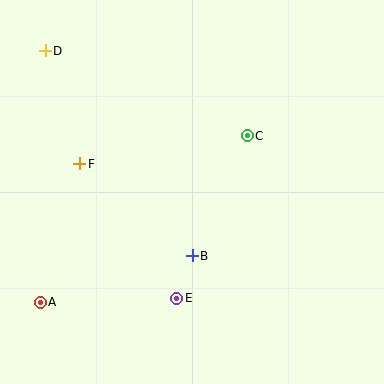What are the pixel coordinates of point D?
Point D is at (45, 51).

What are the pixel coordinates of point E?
Point E is at (177, 298).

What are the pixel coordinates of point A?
Point A is at (40, 302).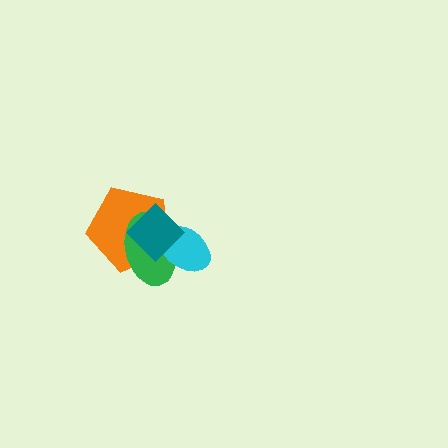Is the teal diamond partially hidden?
No, no other shape covers it.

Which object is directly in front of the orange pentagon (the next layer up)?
The green ellipse is directly in front of the orange pentagon.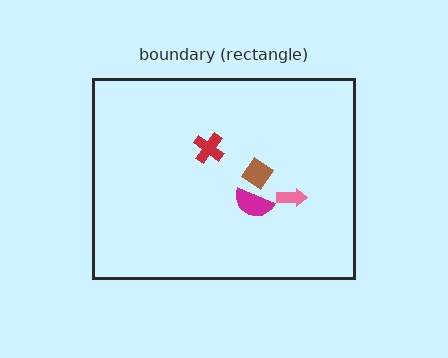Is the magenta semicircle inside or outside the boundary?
Inside.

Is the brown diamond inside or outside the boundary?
Inside.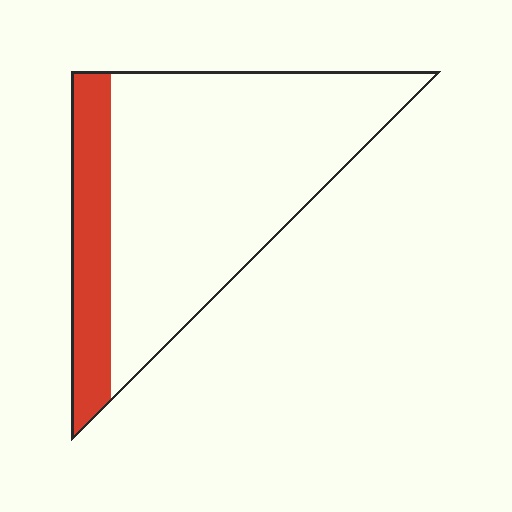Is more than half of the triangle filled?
No.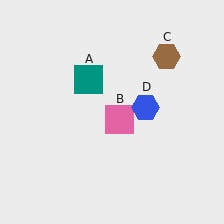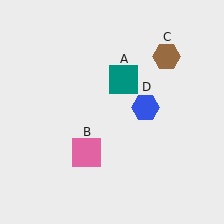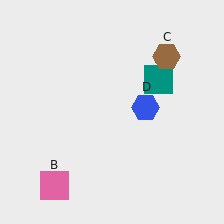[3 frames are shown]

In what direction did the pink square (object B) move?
The pink square (object B) moved down and to the left.